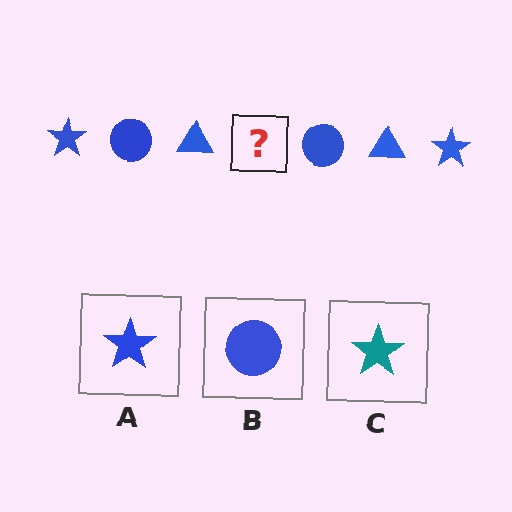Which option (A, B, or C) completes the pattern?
A.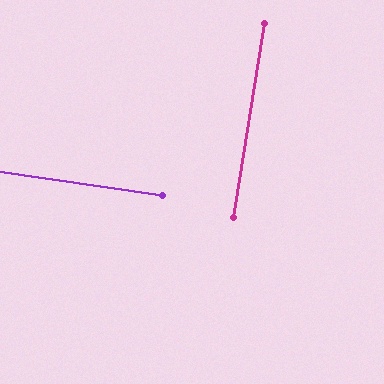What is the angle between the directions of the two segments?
Approximately 89 degrees.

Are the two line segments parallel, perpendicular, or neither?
Perpendicular — they meet at approximately 89°.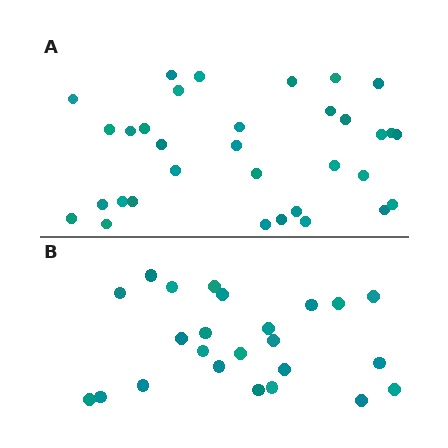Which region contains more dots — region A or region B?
Region A (the top region) has more dots.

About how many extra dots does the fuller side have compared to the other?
Region A has roughly 8 or so more dots than region B.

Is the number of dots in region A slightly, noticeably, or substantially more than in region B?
Region A has noticeably more, but not dramatically so. The ratio is roughly 1.4 to 1.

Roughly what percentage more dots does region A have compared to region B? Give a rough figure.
About 40% more.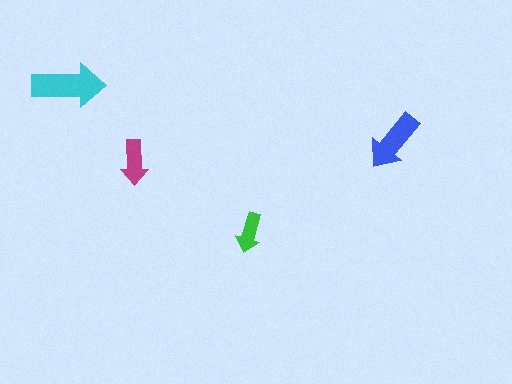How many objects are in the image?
There are 4 objects in the image.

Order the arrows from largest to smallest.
the cyan one, the blue one, the magenta one, the green one.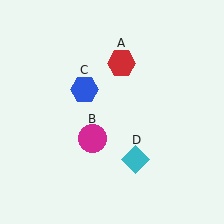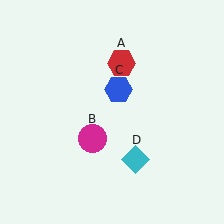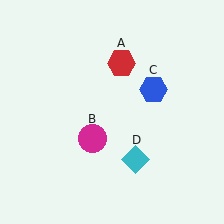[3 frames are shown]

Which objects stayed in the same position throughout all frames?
Red hexagon (object A) and magenta circle (object B) and cyan diamond (object D) remained stationary.